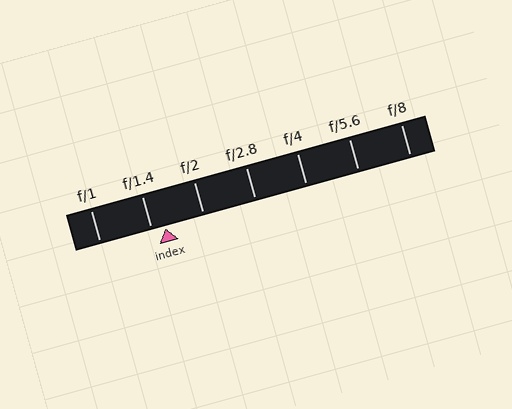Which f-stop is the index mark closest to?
The index mark is closest to f/1.4.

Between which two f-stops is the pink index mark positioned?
The index mark is between f/1.4 and f/2.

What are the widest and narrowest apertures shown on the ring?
The widest aperture shown is f/1 and the narrowest is f/8.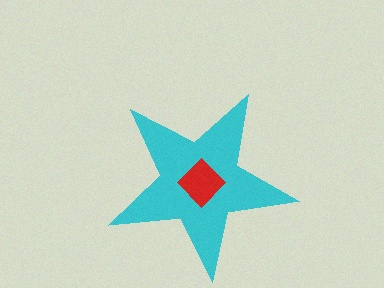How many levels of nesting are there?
2.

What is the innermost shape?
The red diamond.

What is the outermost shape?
The cyan star.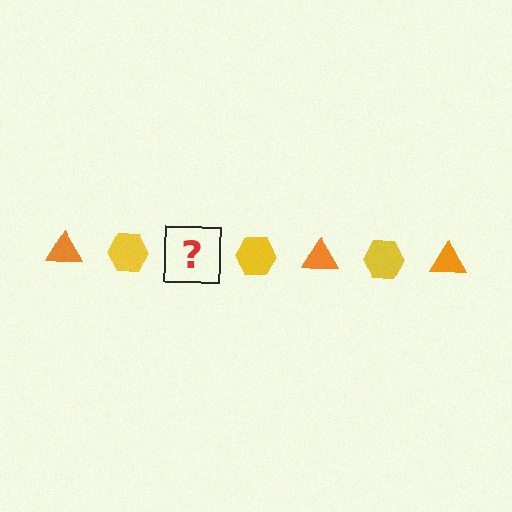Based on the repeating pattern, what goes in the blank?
The blank should be an orange triangle.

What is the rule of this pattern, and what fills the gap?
The rule is that the pattern alternates between orange triangle and yellow hexagon. The gap should be filled with an orange triangle.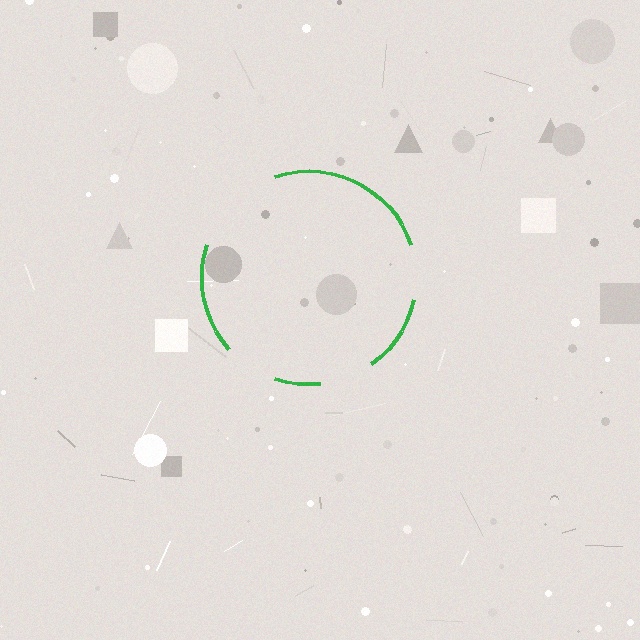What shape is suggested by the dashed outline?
The dashed outline suggests a circle.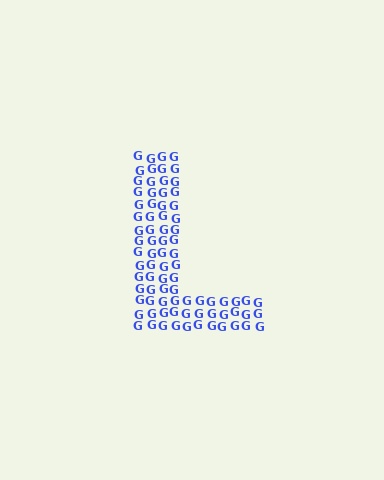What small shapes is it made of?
It is made of small letter G's.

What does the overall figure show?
The overall figure shows the letter L.